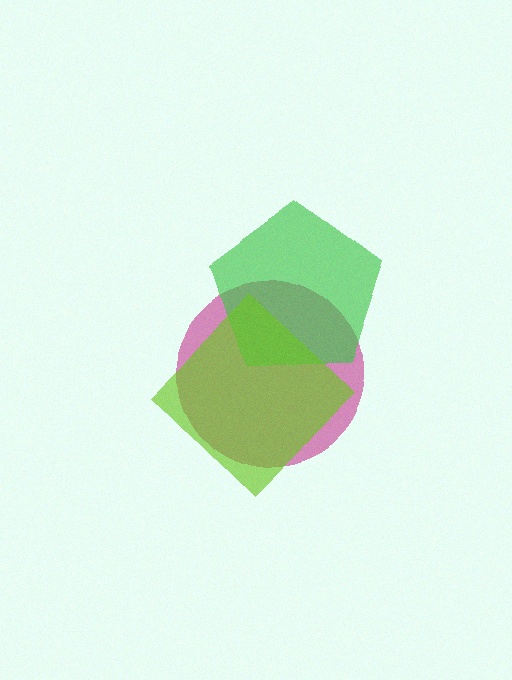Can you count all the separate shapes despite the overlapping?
Yes, there are 3 separate shapes.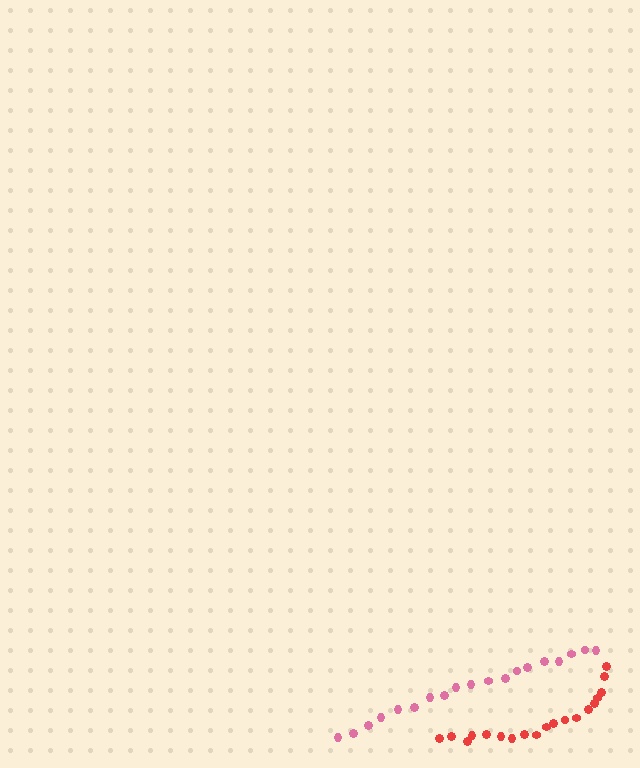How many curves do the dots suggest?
There are 2 distinct paths.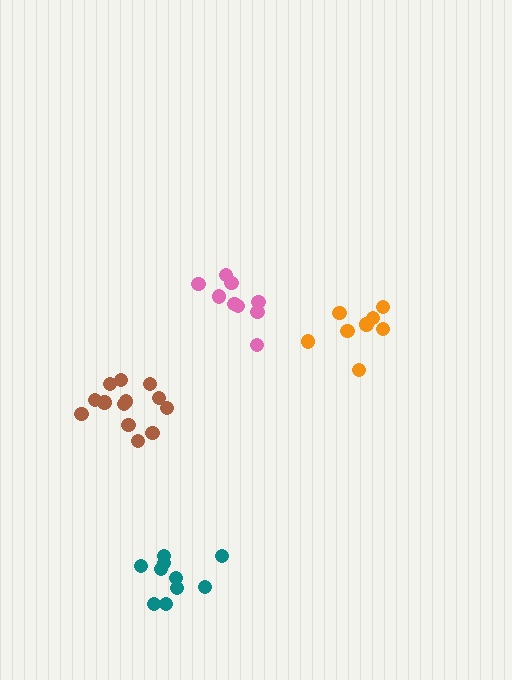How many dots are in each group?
Group 1: 10 dots, Group 2: 8 dots, Group 3: 9 dots, Group 4: 13 dots (40 total).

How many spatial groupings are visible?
There are 4 spatial groupings.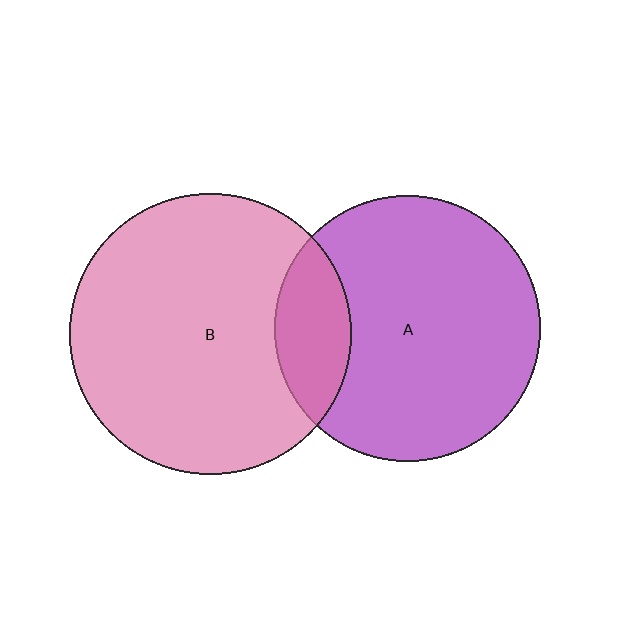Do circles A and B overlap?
Yes.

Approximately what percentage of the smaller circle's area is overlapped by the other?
Approximately 20%.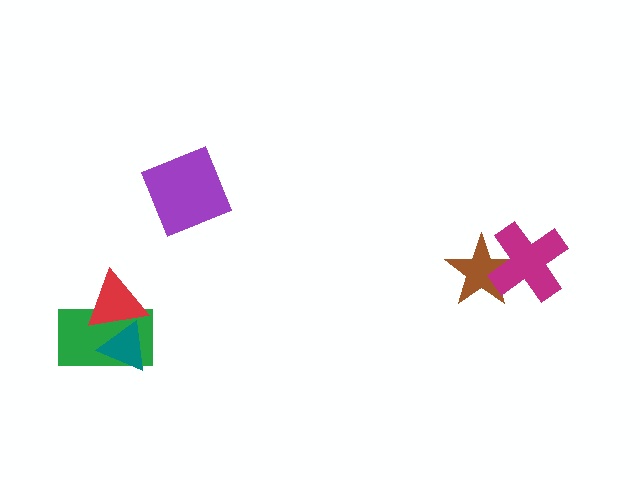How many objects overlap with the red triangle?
2 objects overlap with the red triangle.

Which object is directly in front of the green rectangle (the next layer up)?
The red triangle is directly in front of the green rectangle.